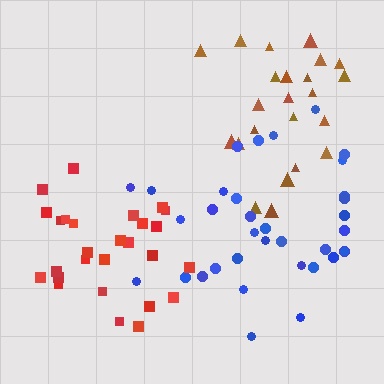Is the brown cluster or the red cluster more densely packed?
Red.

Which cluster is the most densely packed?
Red.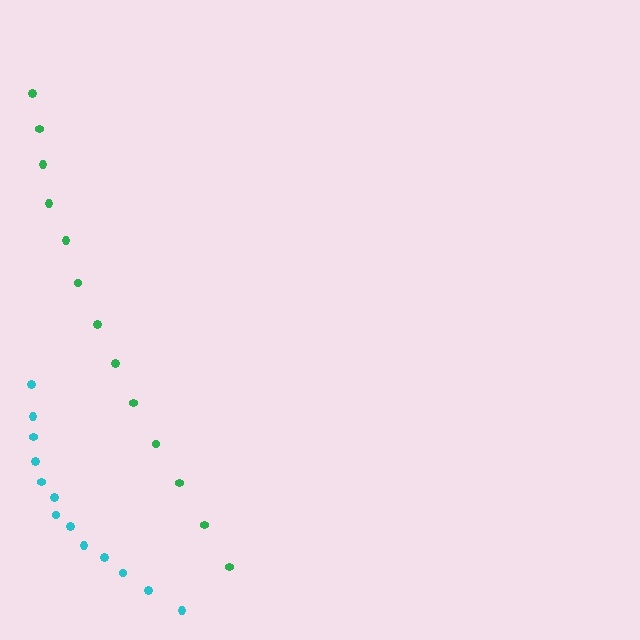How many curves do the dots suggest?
There are 2 distinct paths.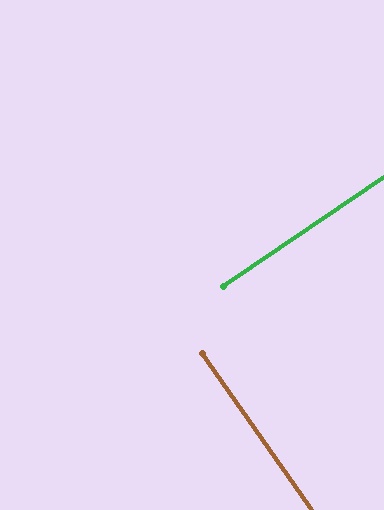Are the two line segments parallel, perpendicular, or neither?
Perpendicular — they meet at approximately 89°.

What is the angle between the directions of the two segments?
Approximately 89 degrees.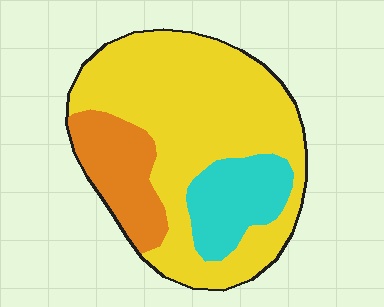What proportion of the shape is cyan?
Cyan takes up about one sixth (1/6) of the shape.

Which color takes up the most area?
Yellow, at roughly 65%.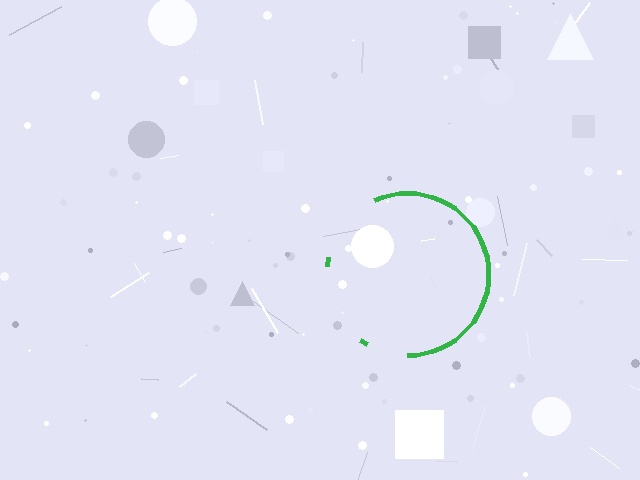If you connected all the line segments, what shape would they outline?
They would outline a circle.